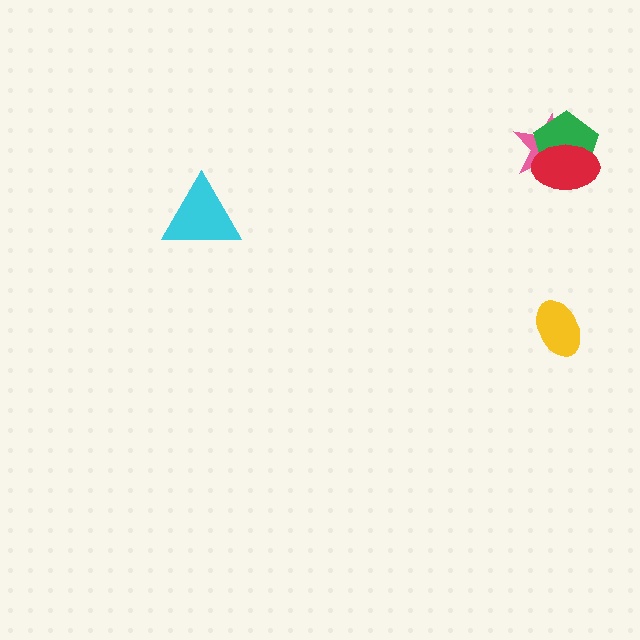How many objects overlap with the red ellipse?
2 objects overlap with the red ellipse.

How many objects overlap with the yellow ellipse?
0 objects overlap with the yellow ellipse.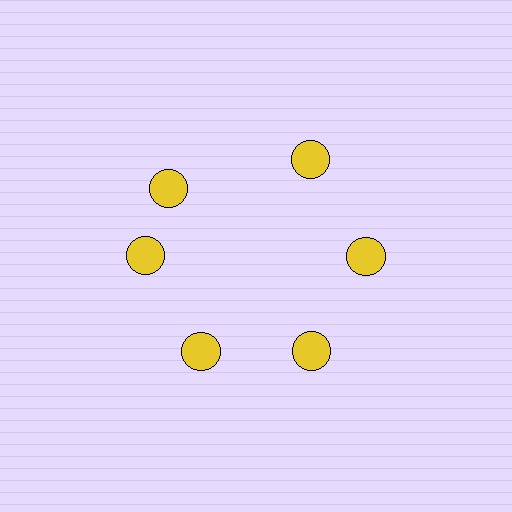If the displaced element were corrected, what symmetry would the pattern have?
It would have 6-fold rotational symmetry — the pattern would map onto itself every 60 degrees.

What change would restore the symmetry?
The symmetry would be restored by rotating it back into even spacing with its neighbors so that all 6 circles sit at equal angles and equal distance from the center.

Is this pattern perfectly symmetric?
No. The 6 yellow circles are arranged in a ring, but one element near the 11 o'clock position is rotated out of alignment along the ring, breaking the 6-fold rotational symmetry.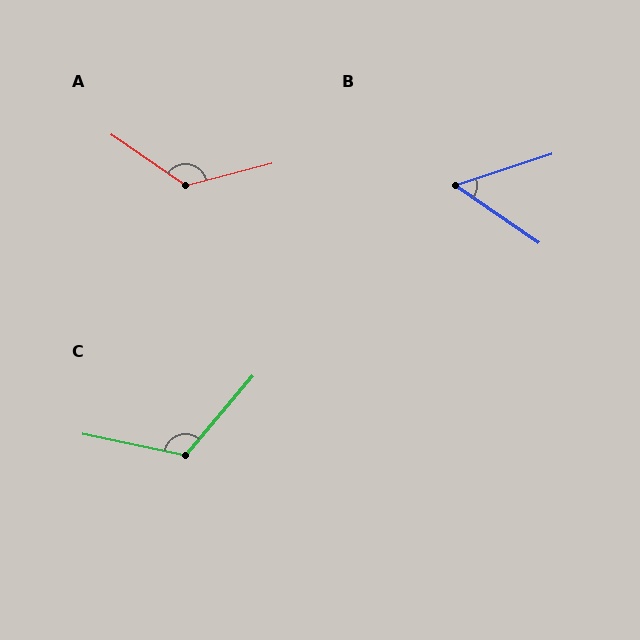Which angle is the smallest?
B, at approximately 53 degrees.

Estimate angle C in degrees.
Approximately 118 degrees.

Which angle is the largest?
A, at approximately 131 degrees.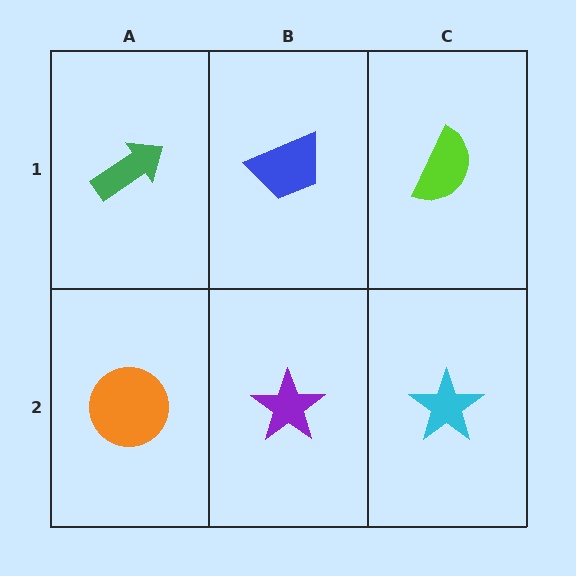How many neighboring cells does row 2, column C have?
2.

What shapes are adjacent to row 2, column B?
A blue trapezoid (row 1, column B), an orange circle (row 2, column A), a cyan star (row 2, column C).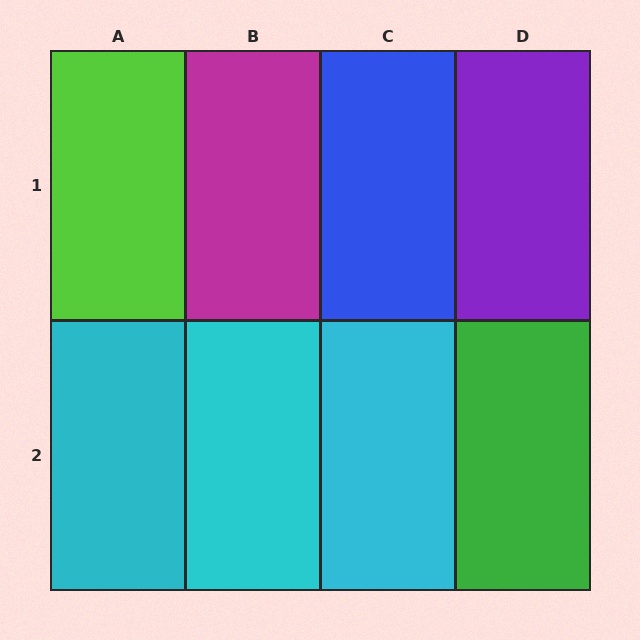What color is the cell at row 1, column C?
Blue.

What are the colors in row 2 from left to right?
Cyan, cyan, cyan, green.